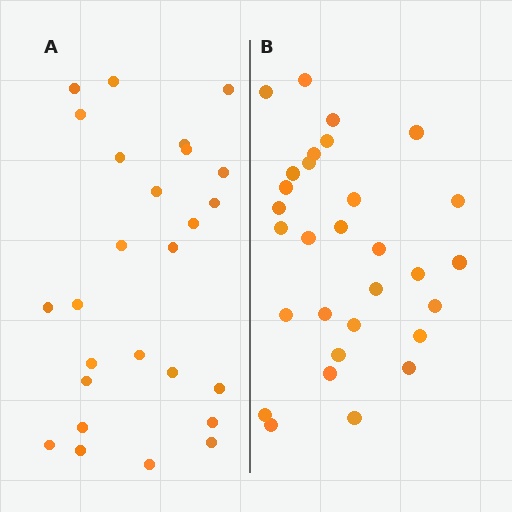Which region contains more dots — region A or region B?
Region B (the right region) has more dots.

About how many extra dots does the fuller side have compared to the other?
Region B has about 4 more dots than region A.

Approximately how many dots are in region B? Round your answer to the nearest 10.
About 30 dots.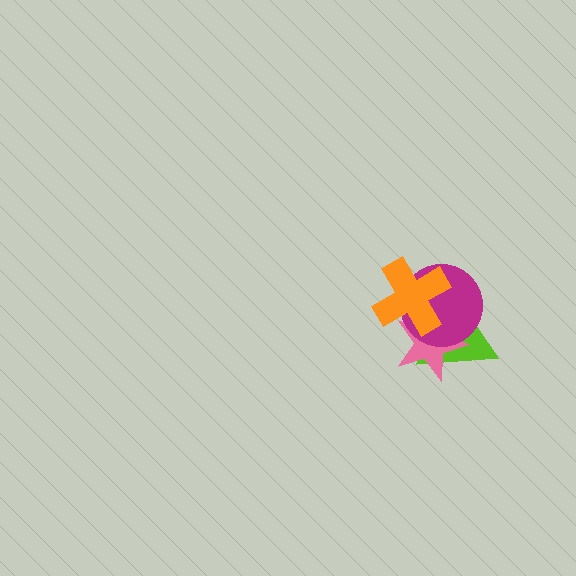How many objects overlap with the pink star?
3 objects overlap with the pink star.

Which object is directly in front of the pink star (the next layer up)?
The magenta circle is directly in front of the pink star.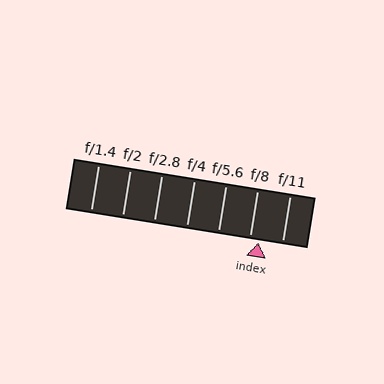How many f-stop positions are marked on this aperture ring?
There are 7 f-stop positions marked.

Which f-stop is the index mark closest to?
The index mark is closest to f/8.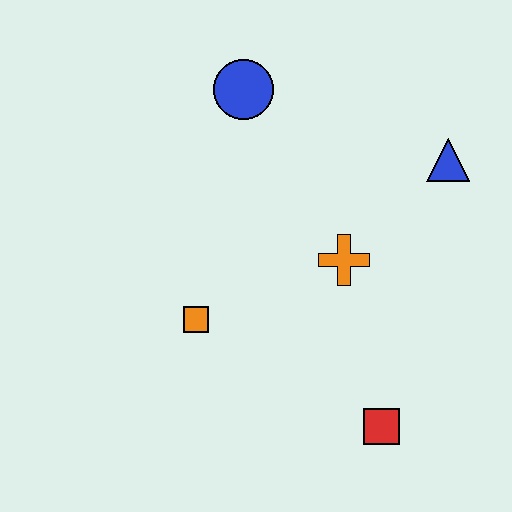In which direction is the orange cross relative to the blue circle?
The orange cross is below the blue circle.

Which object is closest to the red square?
The orange cross is closest to the red square.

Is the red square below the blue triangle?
Yes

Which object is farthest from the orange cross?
The blue circle is farthest from the orange cross.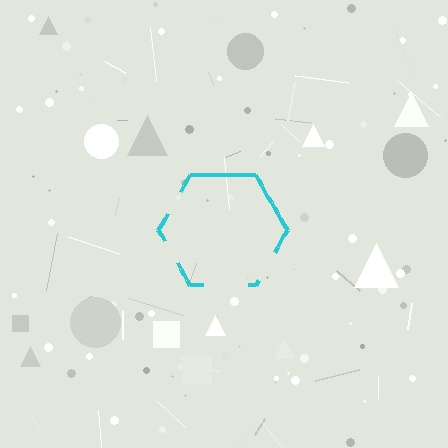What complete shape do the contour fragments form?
The contour fragments form a hexagon.